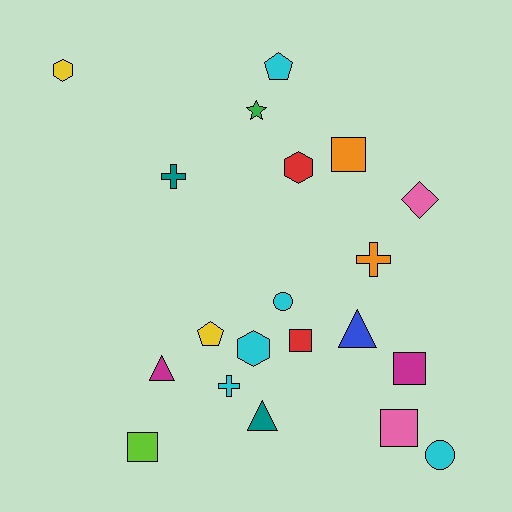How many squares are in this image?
There are 5 squares.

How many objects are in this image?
There are 20 objects.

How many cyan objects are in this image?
There are 5 cyan objects.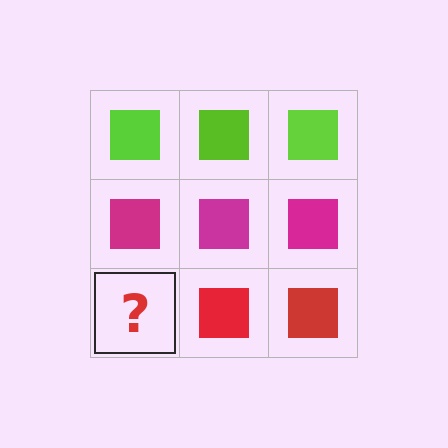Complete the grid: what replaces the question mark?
The question mark should be replaced with a red square.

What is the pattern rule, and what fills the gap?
The rule is that each row has a consistent color. The gap should be filled with a red square.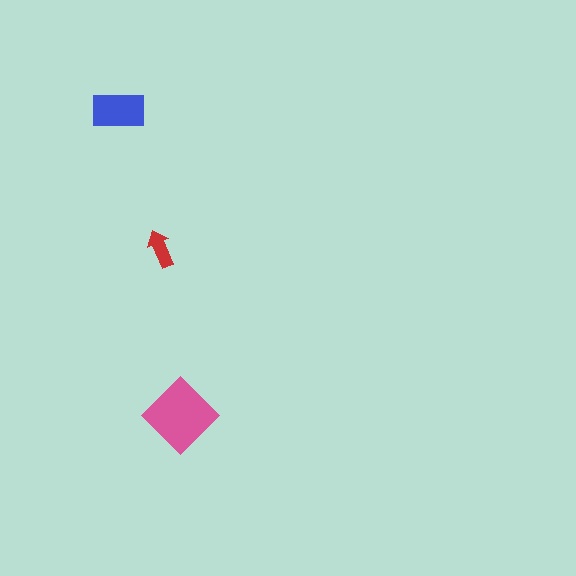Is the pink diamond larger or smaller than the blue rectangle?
Larger.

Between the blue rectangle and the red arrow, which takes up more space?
The blue rectangle.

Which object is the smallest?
The red arrow.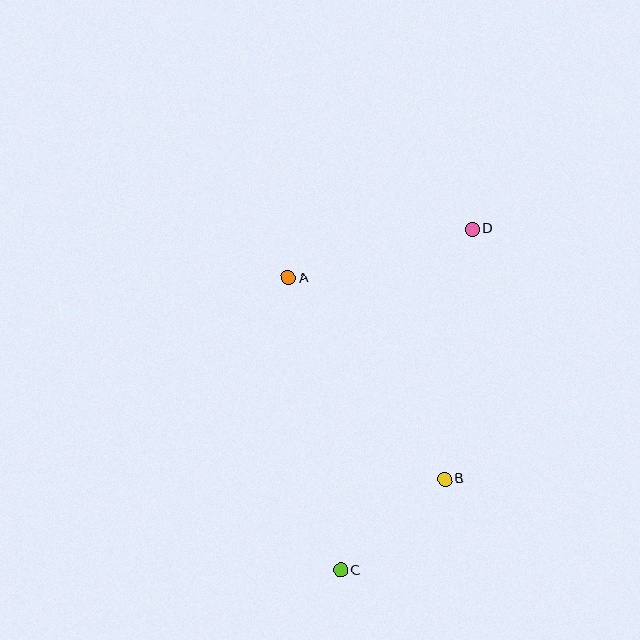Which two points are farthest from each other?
Points C and D are farthest from each other.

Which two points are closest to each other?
Points B and C are closest to each other.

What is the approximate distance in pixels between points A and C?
The distance between A and C is approximately 297 pixels.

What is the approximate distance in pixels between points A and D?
The distance between A and D is approximately 190 pixels.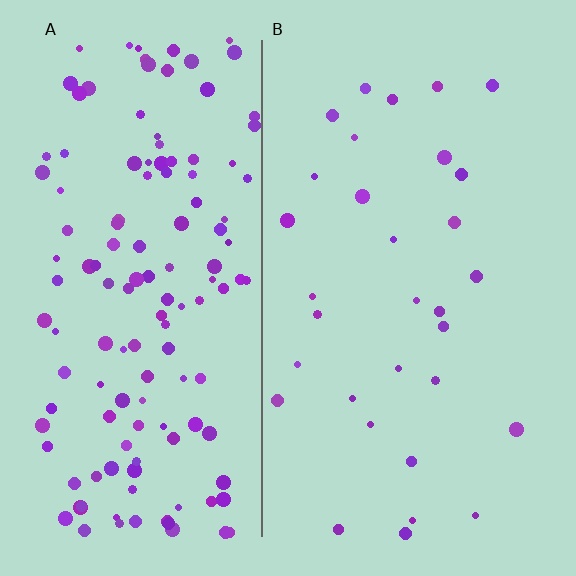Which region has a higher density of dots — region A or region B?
A (the left).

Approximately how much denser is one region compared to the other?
Approximately 4.4× — region A over region B.